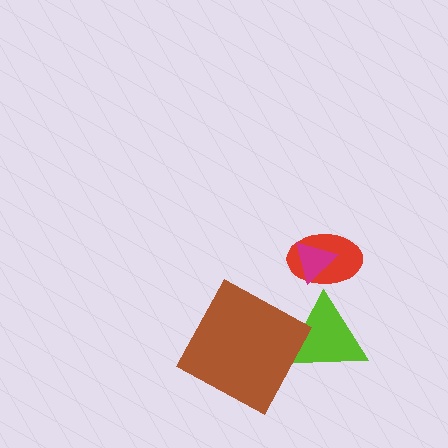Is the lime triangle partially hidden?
Yes, it is partially covered by another shape.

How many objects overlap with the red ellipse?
1 object overlaps with the red ellipse.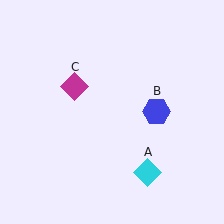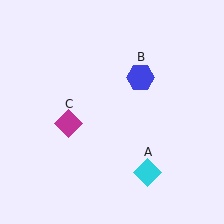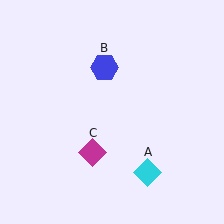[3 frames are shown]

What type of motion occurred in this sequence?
The blue hexagon (object B), magenta diamond (object C) rotated counterclockwise around the center of the scene.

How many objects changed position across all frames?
2 objects changed position: blue hexagon (object B), magenta diamond (object C).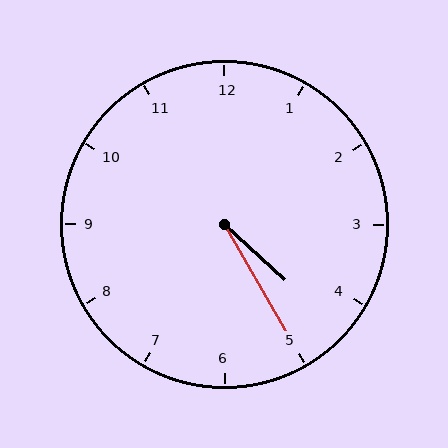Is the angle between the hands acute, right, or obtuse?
It is acute.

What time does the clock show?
4:25.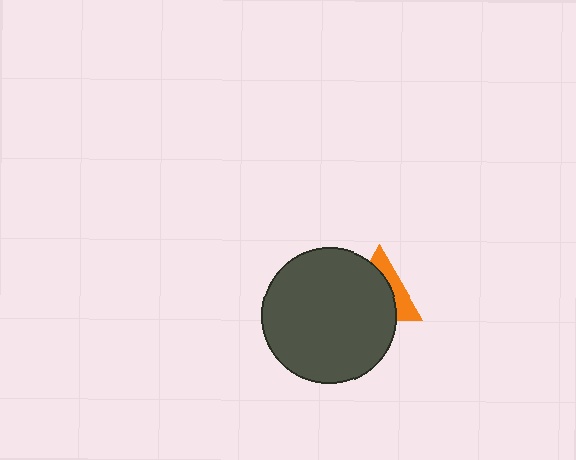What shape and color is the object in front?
The object in front is a dark gray circle.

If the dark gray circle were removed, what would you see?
You would see the complete orange triangle.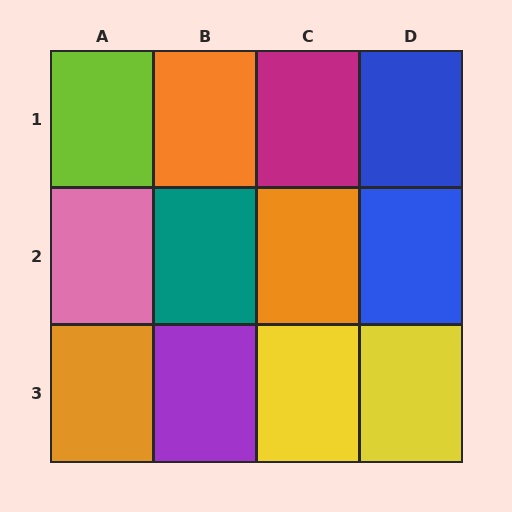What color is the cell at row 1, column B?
Orange.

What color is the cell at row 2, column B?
Teal.